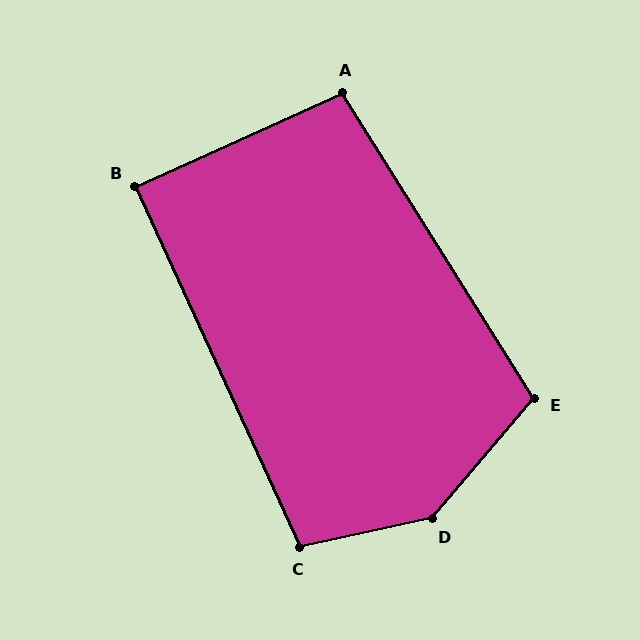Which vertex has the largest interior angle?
D, at approximately 142 degrees.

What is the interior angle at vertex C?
Approximately 102 degrees (obtuse).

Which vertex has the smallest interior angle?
B, at approximately 90 degrees.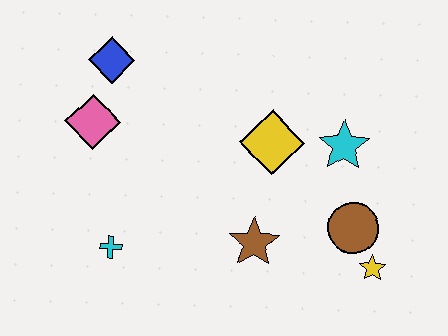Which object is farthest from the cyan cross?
The yellow star is farthest from the cyan cross.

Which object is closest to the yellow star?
The brown circle is closest to the yellow star.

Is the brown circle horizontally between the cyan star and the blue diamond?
No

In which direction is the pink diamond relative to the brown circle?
The pink diamond is to the left of the brown circle.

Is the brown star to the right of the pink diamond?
Yes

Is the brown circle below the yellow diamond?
Yes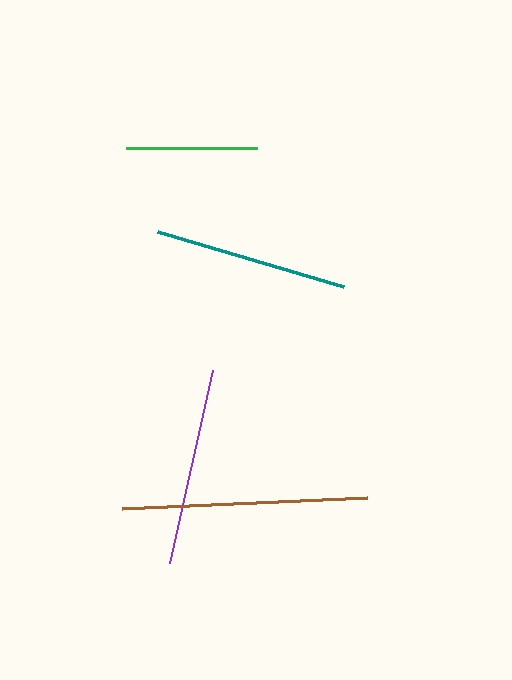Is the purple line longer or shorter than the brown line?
The brown line is longer than the purple line.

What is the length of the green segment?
The green segment is approximately 131 pixels long.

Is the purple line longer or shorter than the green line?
The purple line is longer than the green line.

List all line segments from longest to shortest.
From longest to shortest: brown, purple, teal, green.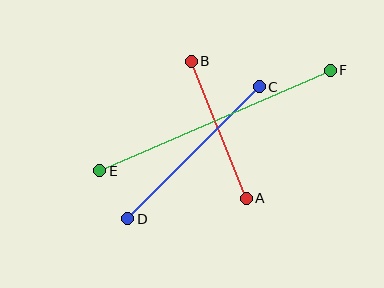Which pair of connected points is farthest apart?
Points E and F are farthest apart.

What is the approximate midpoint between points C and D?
The midpoint is at approximately (194, 153) pixels.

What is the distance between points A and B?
The distance is approximately 148 pixels.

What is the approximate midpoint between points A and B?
The midpoint is at approximately (219, 130) pixels.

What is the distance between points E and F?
The distance is approximately 251 pixels.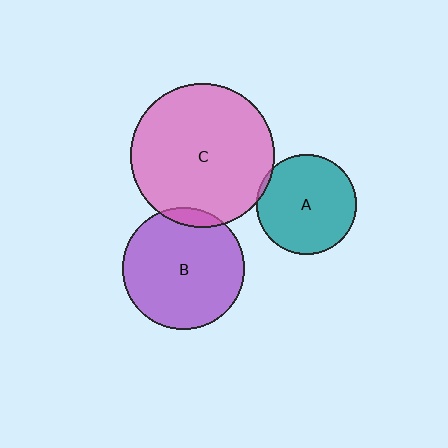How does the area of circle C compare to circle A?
Approximately 2.1 times.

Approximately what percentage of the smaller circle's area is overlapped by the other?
Approximately 5%.